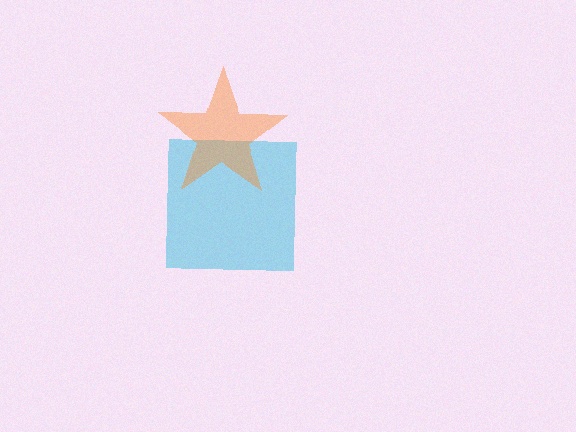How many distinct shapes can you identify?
There are 2 distinct shapes: a cyan square, an orange star.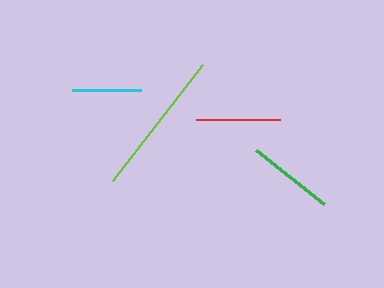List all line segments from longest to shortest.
From longest to shortest: lime, green, red, cyan.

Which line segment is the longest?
The lime line is the longest at approximately 147 pixels.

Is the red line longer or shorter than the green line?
The green line is longer than the red line.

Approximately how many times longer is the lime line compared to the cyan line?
The lime line is approximately 2.1 times the length of the cyan line.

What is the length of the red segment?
The red segment is approximately 84 pixels long.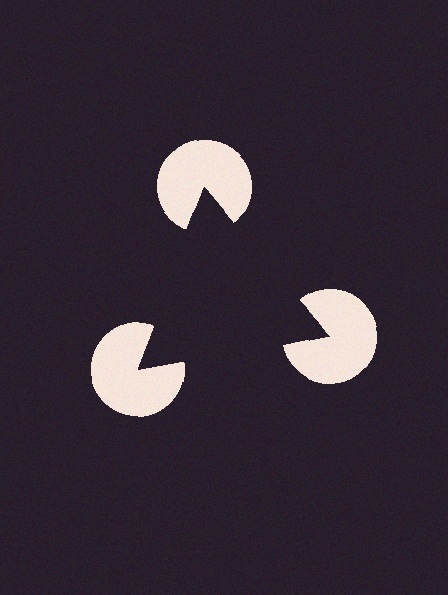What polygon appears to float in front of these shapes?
An illusory triangle — its edges are inferred from the aligned wedge cuts in the pac-man discs, not physically drawn.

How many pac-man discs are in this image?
There are 3 — one at each vertex of the illusory triangle.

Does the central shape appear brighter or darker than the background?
It typically appears slightly darker than the background, even though no actual brightness change is drawn.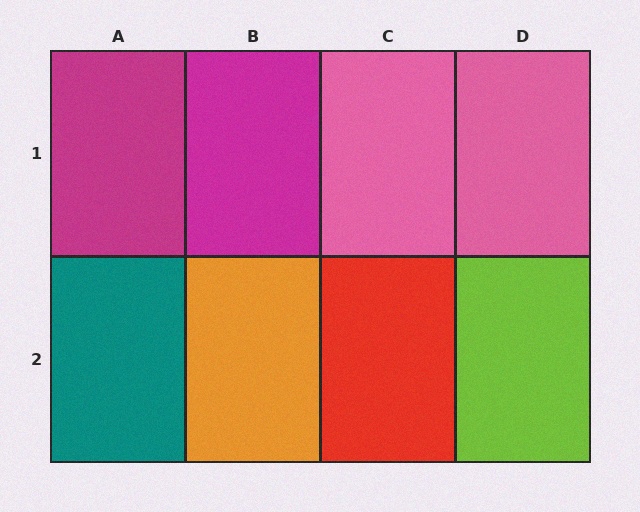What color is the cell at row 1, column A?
Magenta.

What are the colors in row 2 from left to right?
Teal, orange, red, lime.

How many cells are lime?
1 cell is lime.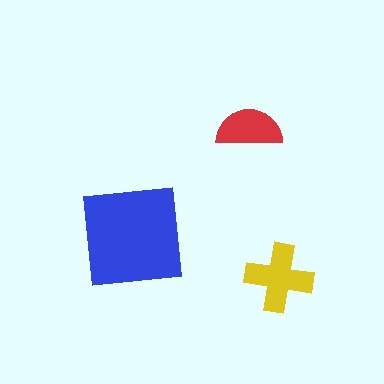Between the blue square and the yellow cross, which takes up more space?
The blue square.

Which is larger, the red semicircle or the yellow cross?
The yellow cross.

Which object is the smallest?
The red semicircle.